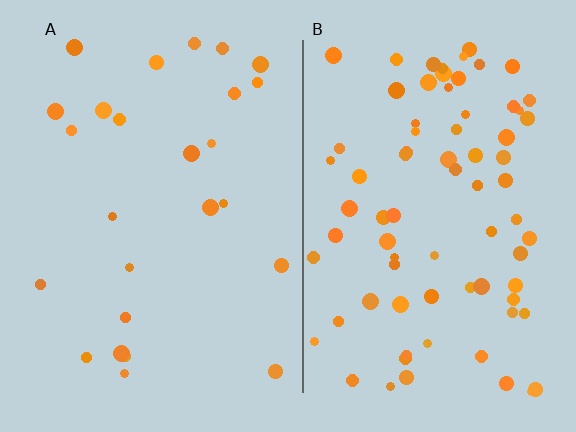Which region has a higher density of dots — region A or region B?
B (the right).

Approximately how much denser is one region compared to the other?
Approximately 3.0× — region B over region A.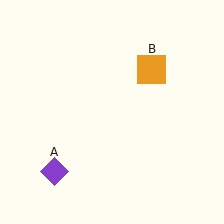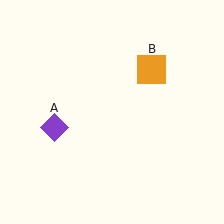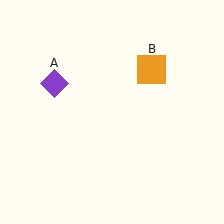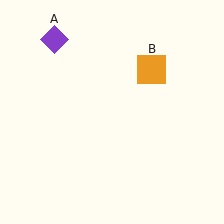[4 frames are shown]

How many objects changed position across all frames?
1 object changed position: purple diamond (object A).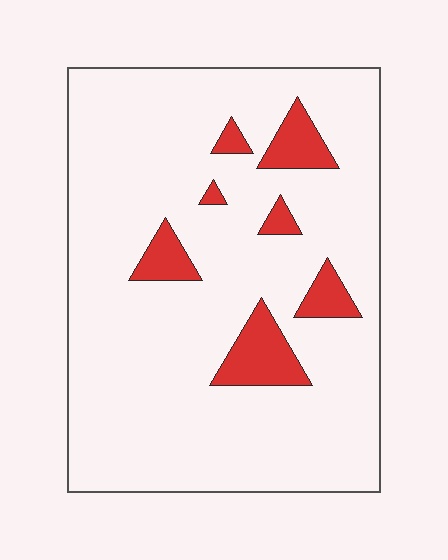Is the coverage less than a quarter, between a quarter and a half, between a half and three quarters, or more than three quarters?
Less than a quarter.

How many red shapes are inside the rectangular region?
7.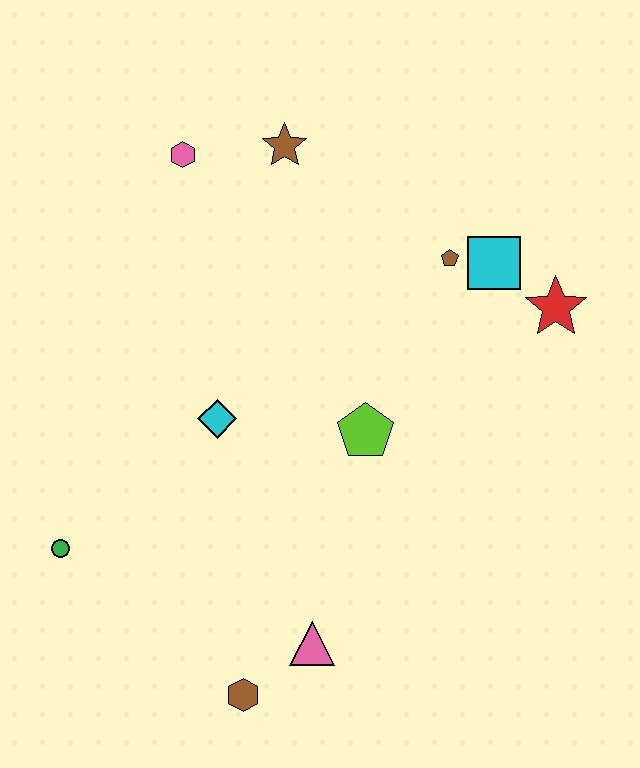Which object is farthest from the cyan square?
The green circle is farthest from the cyan square.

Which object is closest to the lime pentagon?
The cyan diamond is closest to the lime pentagon.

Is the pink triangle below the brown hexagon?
No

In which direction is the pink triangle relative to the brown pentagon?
The pink triangle is below the brown pentagon.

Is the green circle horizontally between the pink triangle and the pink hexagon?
No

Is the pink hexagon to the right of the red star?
No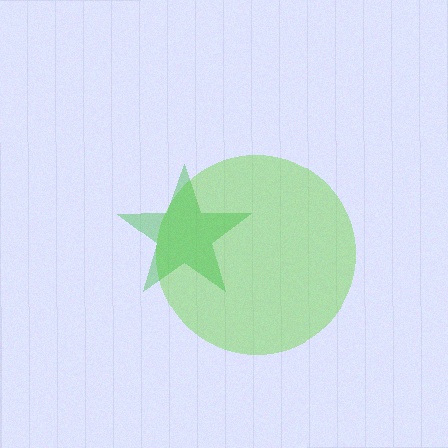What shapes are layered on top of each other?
The layered shapes are: a lime circle, a green star.